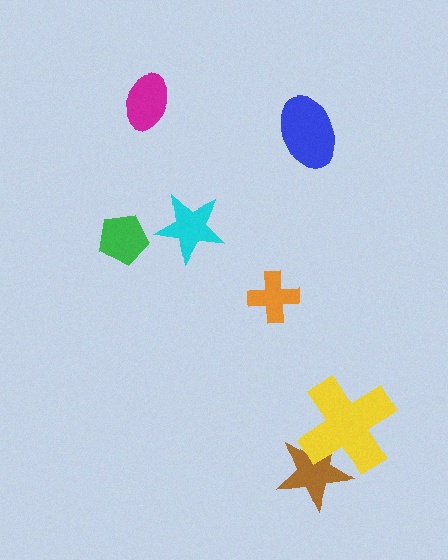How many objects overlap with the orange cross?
0 objects overlap with the orange cross.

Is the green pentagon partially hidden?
No, no other shape covers it.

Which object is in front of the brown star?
The yellow cross is in front of the brown star.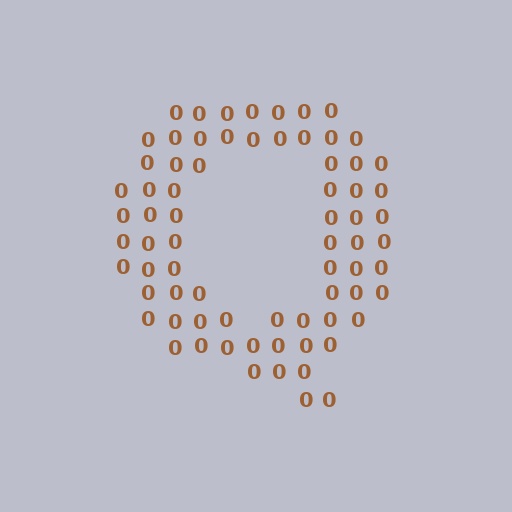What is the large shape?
The large shape is the letter Q.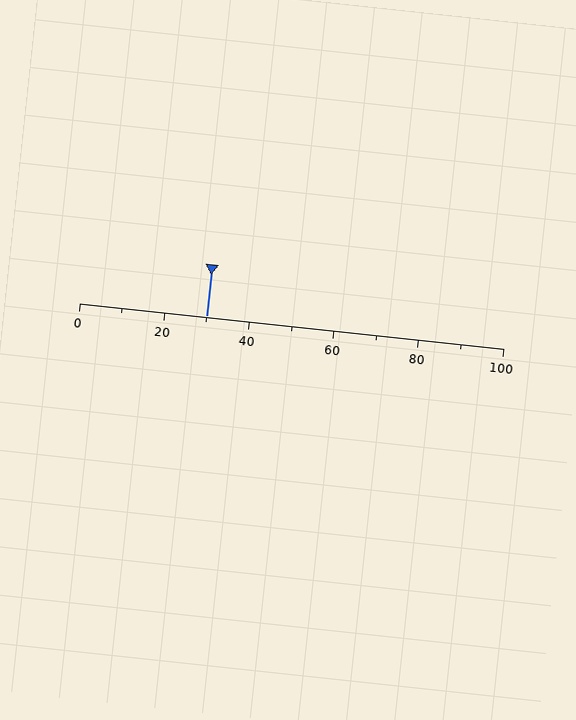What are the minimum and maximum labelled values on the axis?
The axis runs from 0 to 100.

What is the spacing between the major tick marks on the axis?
The major ticks are spaced 20 apart.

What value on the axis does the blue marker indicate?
The marker indicates approximately 30.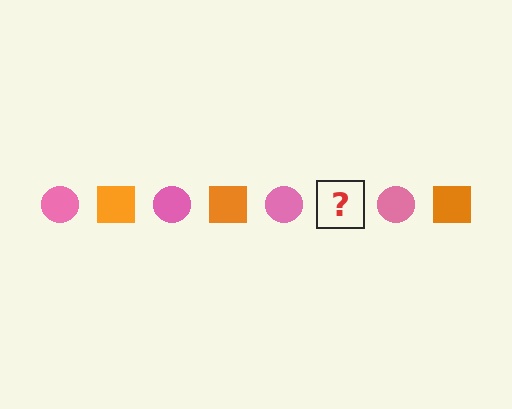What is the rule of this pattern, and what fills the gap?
The rule is that the pattern alternates between pink circle and orange square. The gap should be filled with an orange square.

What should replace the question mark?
The question mark should be replaced with an orange square.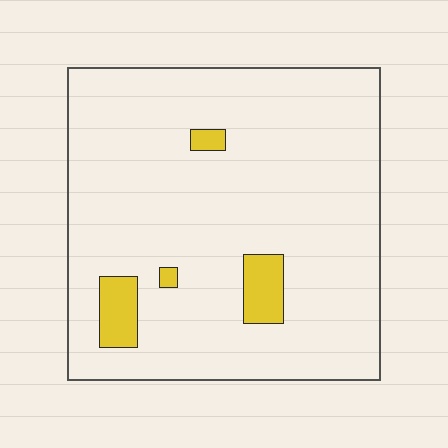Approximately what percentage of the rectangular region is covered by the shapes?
Approximately 5%.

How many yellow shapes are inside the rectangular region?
4.